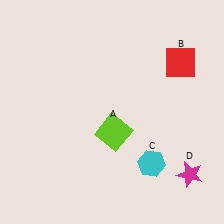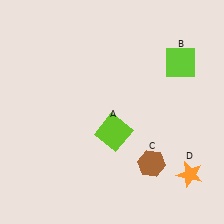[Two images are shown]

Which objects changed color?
B changed from red to lime. C changed from cyan to brown. D changed from magenta to orange.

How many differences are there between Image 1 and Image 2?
There are 3 differences between the two images.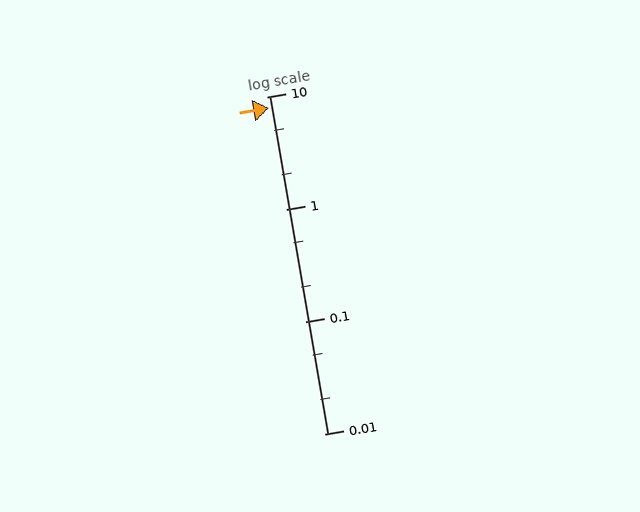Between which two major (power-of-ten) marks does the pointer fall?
The pointer is between 1 and 10.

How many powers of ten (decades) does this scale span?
The scale spans 3 decades, from 0.01 to 10.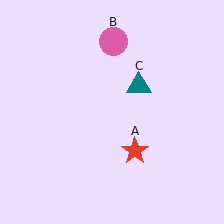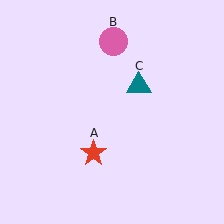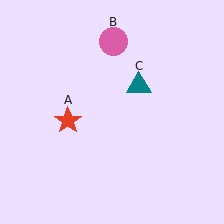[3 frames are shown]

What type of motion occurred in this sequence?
The red star (object A) rotated clockwise around the center of the scene.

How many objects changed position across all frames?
1 object changed position: red star (object A).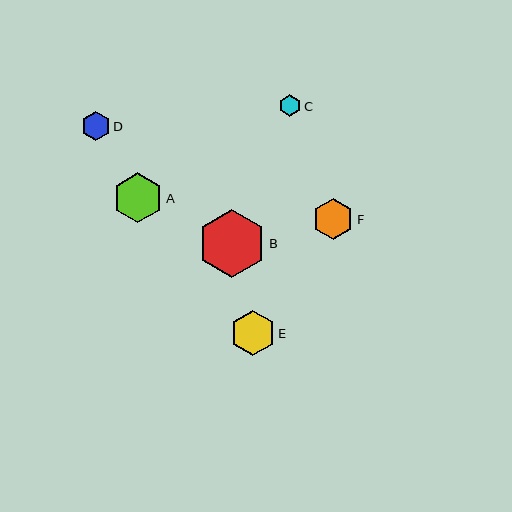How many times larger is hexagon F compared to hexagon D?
Hexagon F is approximately 1.4 times the size of hexagon D.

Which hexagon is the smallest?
Hexagon C is the smallest with a size of approximately 21 pixels.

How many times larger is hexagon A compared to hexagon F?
Hexagon A is approximately 1.2 times the size of hexagon F.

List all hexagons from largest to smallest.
From largest to smallest: B, A, E, F, D, C.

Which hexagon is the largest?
Hexagon B is the largest with a size of approximately 68 pixels.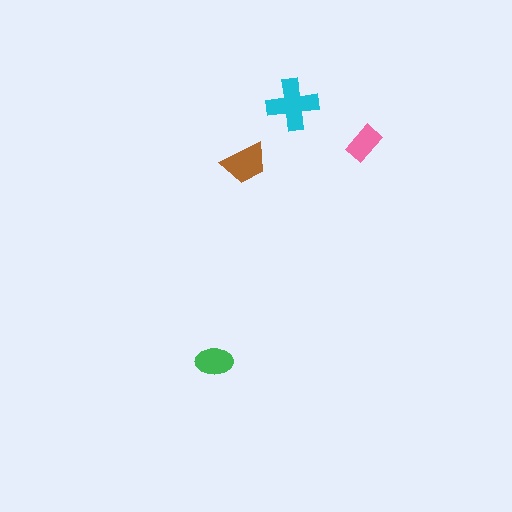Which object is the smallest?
The pink rectangle.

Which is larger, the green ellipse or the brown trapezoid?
The brown trapezoid.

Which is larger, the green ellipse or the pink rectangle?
The green ellipse.